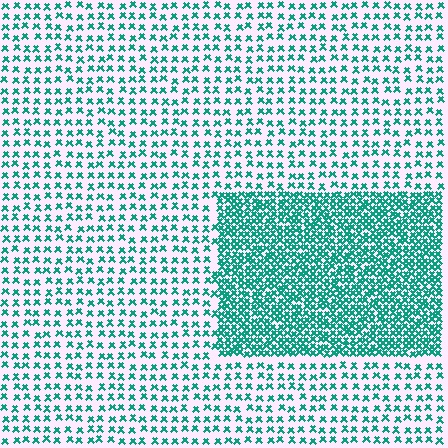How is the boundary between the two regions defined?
The boundary is defined by a change in element density (approximately 2.6x ratio). All elements are the same color, size, and shape.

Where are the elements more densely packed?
The elements are more densely packed inside the rectangle boundary.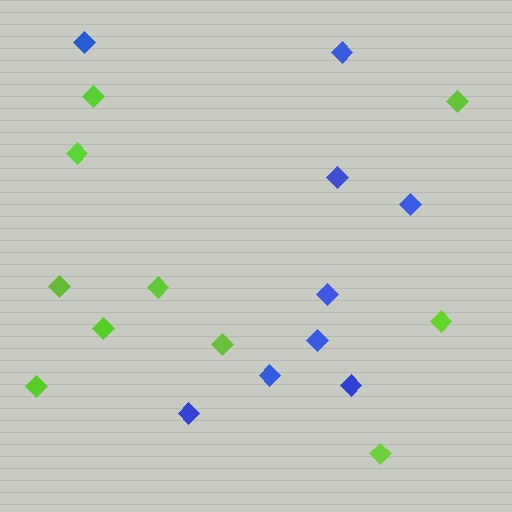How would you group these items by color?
There are 2 groups: one group of blue diamonds (9) and one group of lime diamonds (10).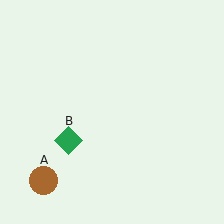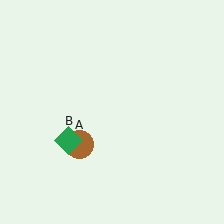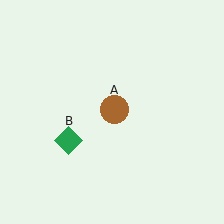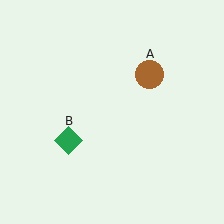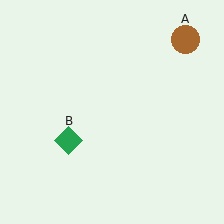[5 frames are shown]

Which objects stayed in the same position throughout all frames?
Green diamond (object B) remained stationary.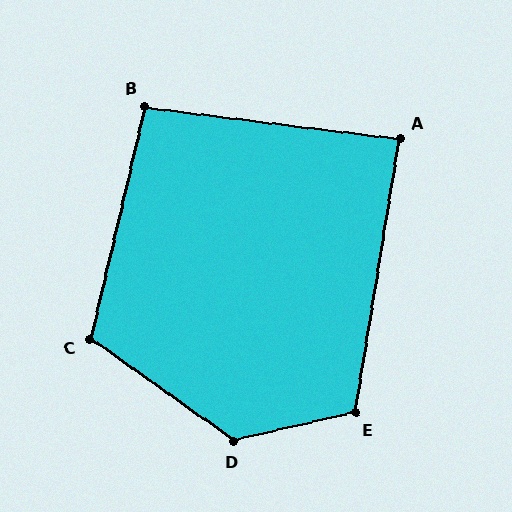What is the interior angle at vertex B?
Approximately 96 degrees (obtuse).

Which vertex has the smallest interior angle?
A, at approximately 88 degrees.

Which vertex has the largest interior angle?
D, at approximately 132 degrees.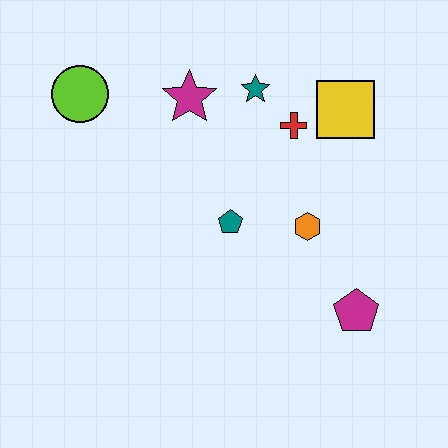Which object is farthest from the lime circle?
The magenta pentagon is farthest from the lime circle.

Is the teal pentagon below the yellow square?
Yes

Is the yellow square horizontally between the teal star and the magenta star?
No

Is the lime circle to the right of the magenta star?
No